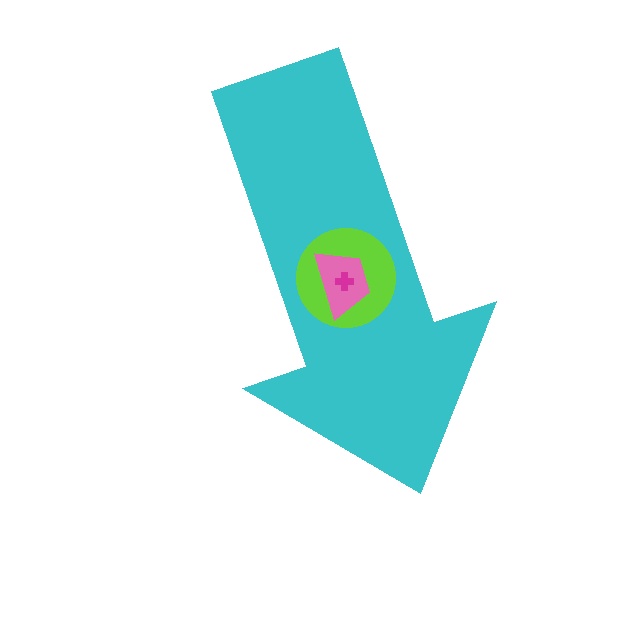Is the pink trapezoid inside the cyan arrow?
Yes.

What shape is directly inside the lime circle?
The pink trapezoid.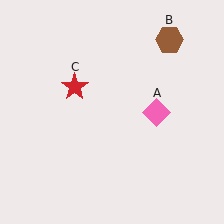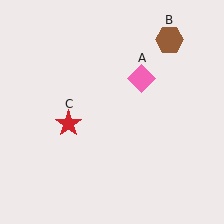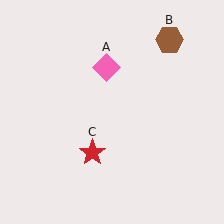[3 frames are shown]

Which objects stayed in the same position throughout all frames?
Brown hexagon (object B) remained stationary.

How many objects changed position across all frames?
2 objects changed position: pink diamond (object A), red star (object C).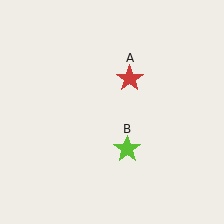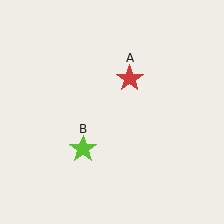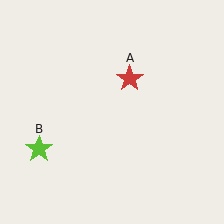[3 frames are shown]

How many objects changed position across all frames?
1 object changed position: lime star (object B).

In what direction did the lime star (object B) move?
The lime star (object B) moved left.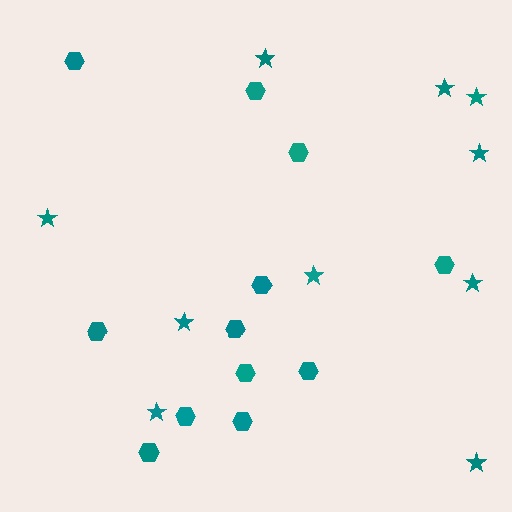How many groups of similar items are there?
There are 2 groups: one group of stars (10) and one group of hexagons (12).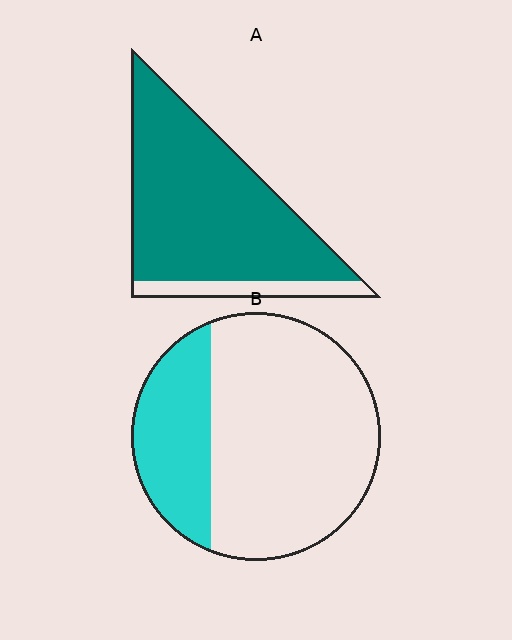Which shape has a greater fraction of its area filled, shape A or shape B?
Shape A.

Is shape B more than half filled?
No.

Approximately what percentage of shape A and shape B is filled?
A is approximately 85% and B is approximately 30%.